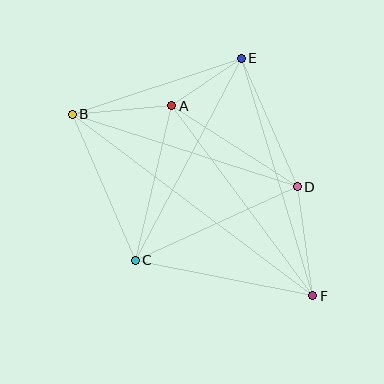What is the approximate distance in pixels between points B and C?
The distance between B and C is approximately 159 pixels.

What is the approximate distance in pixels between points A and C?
The distance between A and C is approximately 159 pixels.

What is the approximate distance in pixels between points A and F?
The distance between A and F is approximately 237 pixels.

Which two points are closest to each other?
Points A and E are closest to each other.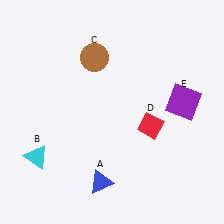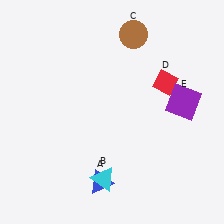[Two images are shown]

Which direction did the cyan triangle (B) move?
The cyan triangle (B) moved right.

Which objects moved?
The objects that moved are: the cyan triangle (B), the brown circle (C), the red diamond (D).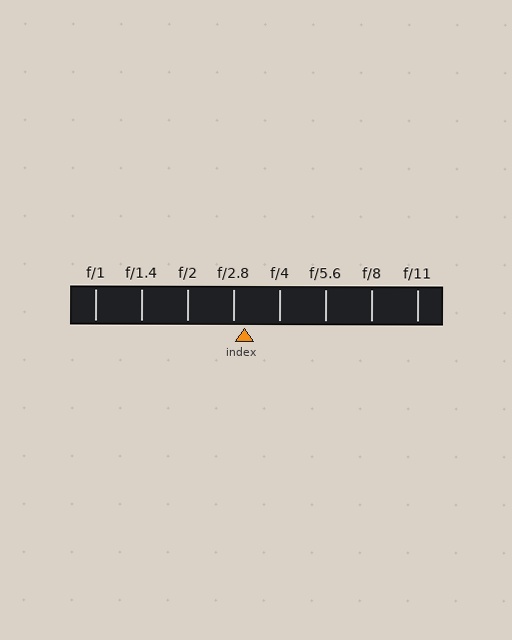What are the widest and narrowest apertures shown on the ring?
The widest aperture shown is f/1 and the narrowest is f/11.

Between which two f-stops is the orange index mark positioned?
The index mark is between f/2.8 and f/4.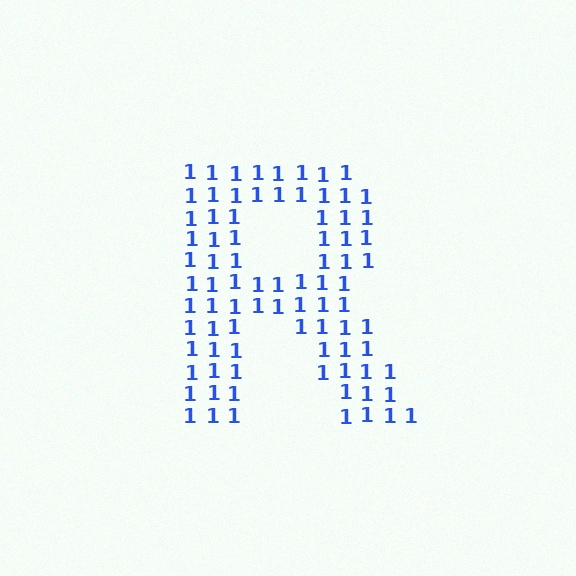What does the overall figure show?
The overall figure shows the letter R.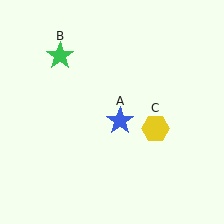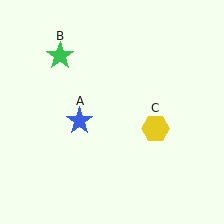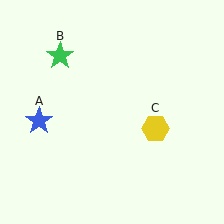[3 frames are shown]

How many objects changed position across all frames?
1 object changed position: blue star (object A).